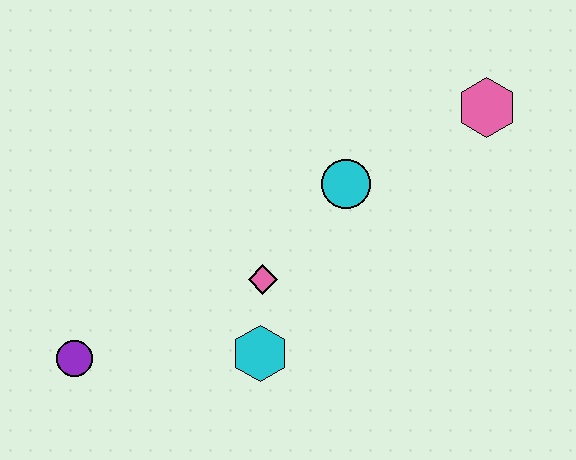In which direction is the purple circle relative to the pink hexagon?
The purple circle is to the left of the pink hexagon.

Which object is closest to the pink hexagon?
The cyan circle is closest to the pink hexagon.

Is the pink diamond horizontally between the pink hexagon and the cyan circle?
No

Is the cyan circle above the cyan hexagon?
Yes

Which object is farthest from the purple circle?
The pink hexagon is farthest from the purple circle.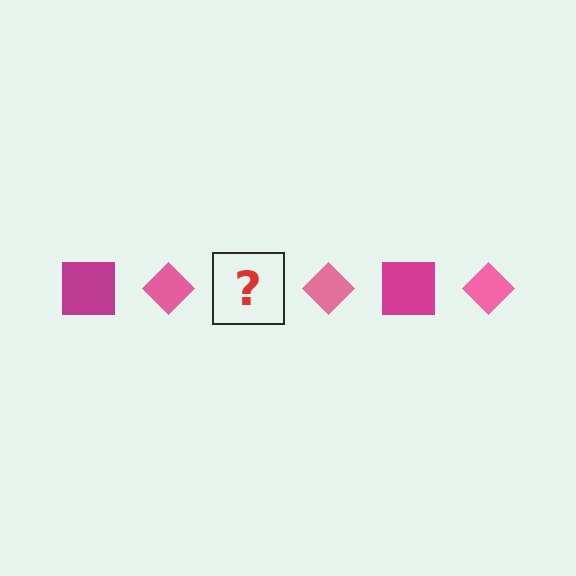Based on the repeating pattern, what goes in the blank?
The blank should be a magenta square.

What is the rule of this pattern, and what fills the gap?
The rule is that the pattern alternates between magenta square and pink diamond. The gap should be filled with a magenta square.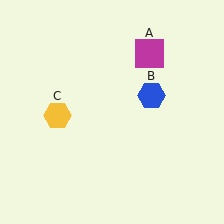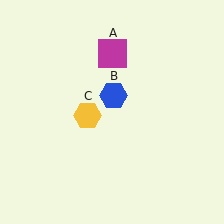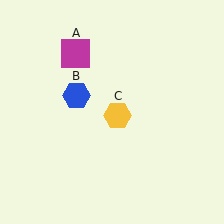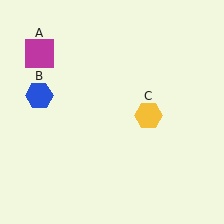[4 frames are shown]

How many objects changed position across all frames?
3 objects changed position: magenta square (object A), blue hexagon (object B), yellow hexagon (object C).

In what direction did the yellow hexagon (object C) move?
The yellow hexagon (object C) moved right.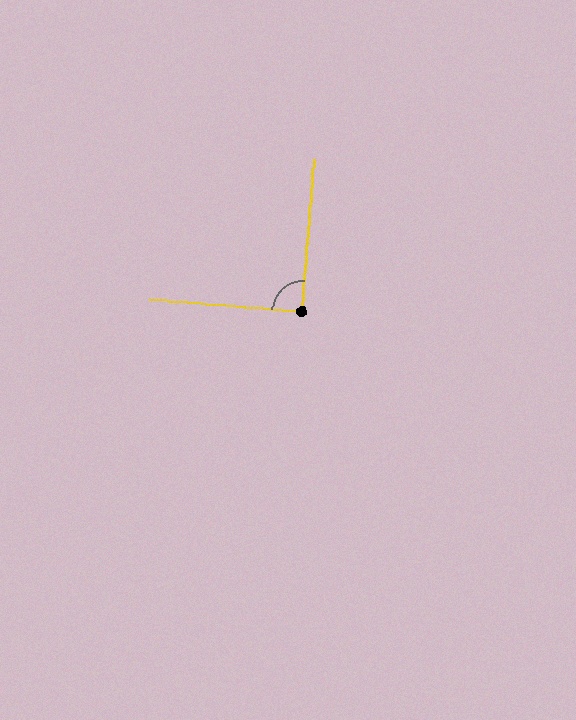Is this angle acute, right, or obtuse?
It is approximately a right angle.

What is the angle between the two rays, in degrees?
Approximately 90 degrees.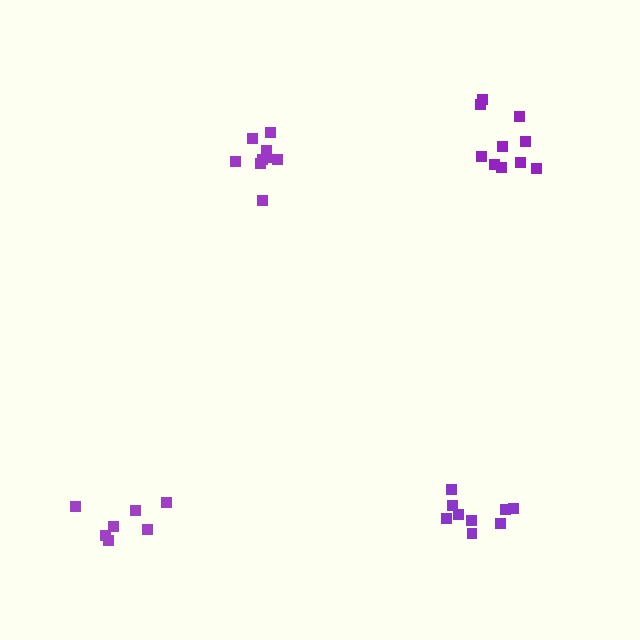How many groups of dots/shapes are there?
There are 4 groups.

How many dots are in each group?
Group 1: 9 dots, Group 2: 9 dots, Group 3: 7 dots, Group 4: 10 dots (35 total).